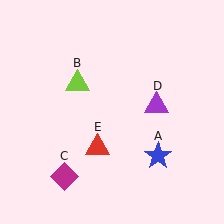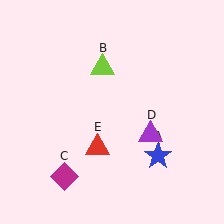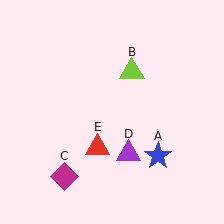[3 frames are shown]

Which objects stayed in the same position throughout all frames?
Blue star (object A) and magenta diamond (object C) and red triangle (object E) remained stationary.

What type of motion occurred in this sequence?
The lime triangle (object B), purple triangle (object D) rotated clockwise around the center of the scene.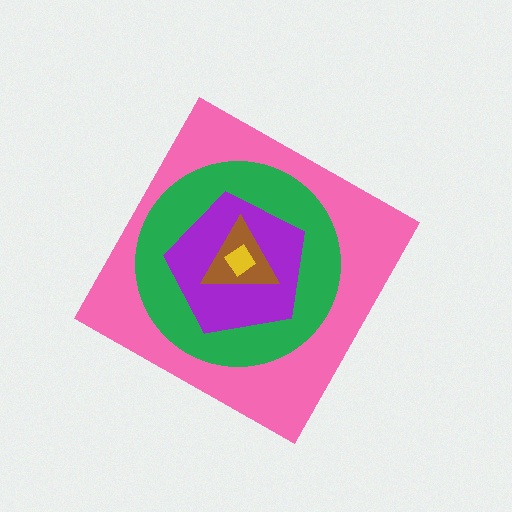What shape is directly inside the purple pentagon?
The brown triangle.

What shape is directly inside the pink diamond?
The green circle.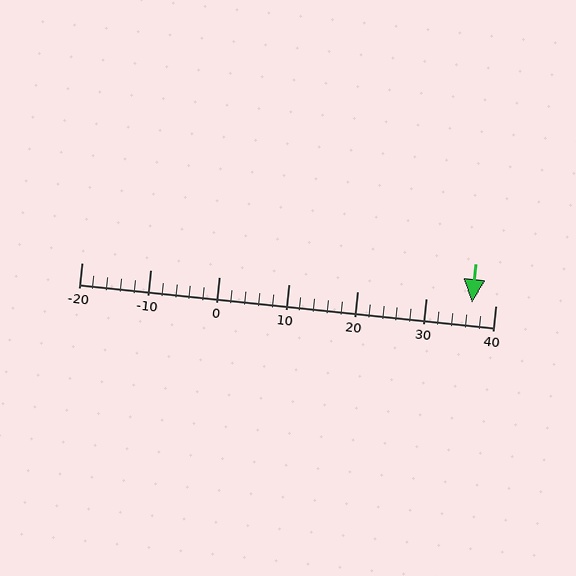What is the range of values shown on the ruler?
The ruler shows values from -20 to 40.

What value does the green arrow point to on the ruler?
The green arrow points to approximately 37.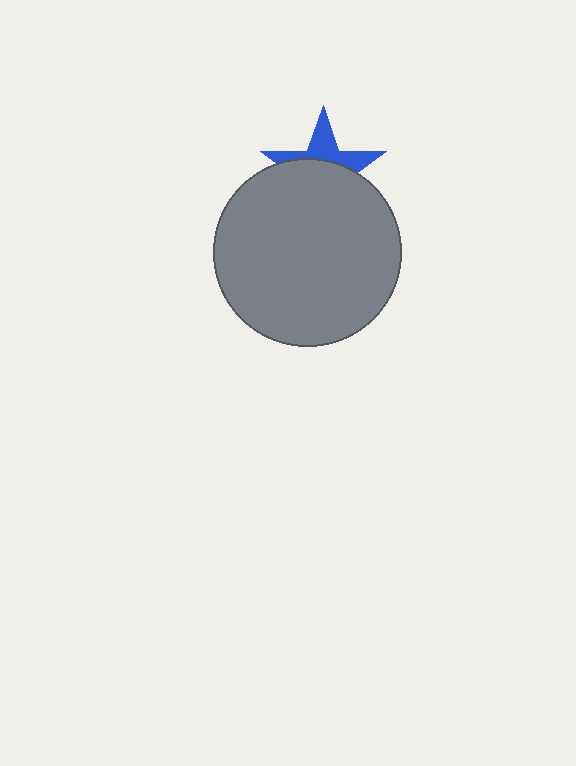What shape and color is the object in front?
The object in front is a gray circle.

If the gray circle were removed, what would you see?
You would see the complete blue star.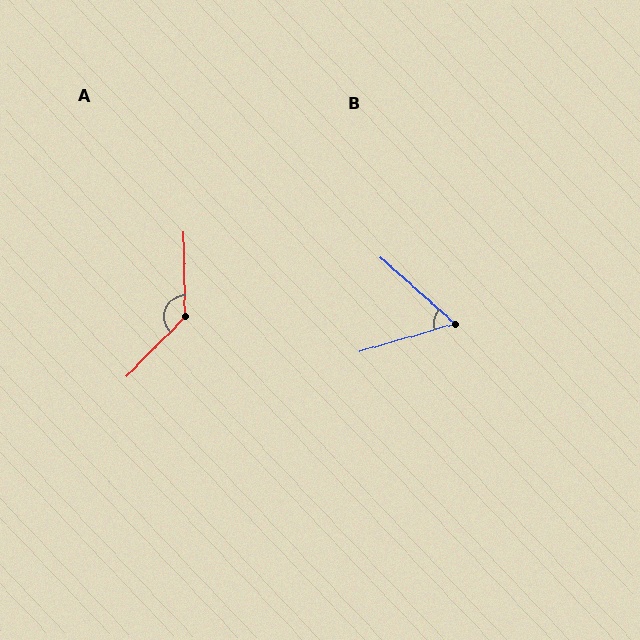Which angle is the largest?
A, at approximately 135 degrees.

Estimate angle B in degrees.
Approximately 58 degrees.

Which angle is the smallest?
B, at approximately 58 degrees.